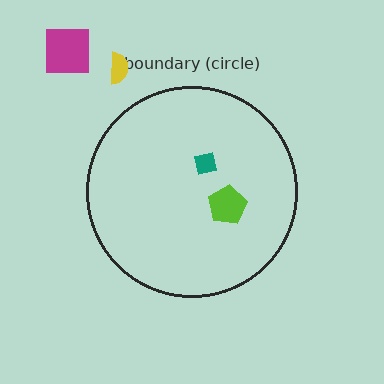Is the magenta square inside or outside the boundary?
Outside.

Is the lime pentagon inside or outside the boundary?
Inside.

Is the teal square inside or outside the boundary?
Inside.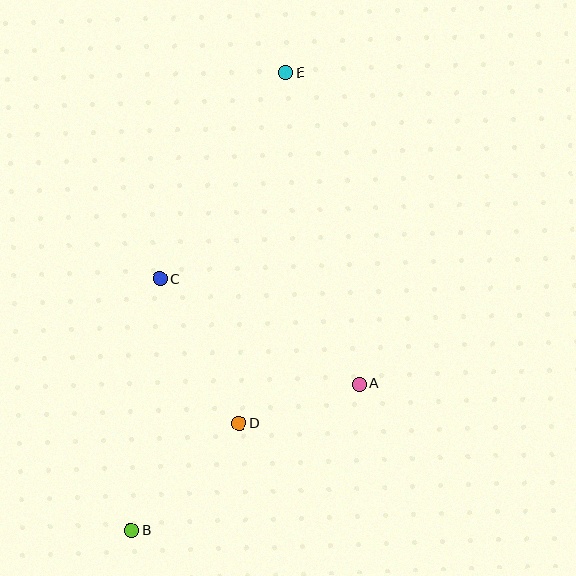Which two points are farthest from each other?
Points B and E are farthest from each other.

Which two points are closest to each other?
Points A and D are closest to each other.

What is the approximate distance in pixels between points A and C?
The distance between A and C is approximately 226 pixels.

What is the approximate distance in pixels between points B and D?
The distance between B and D is approximately 152 pixels.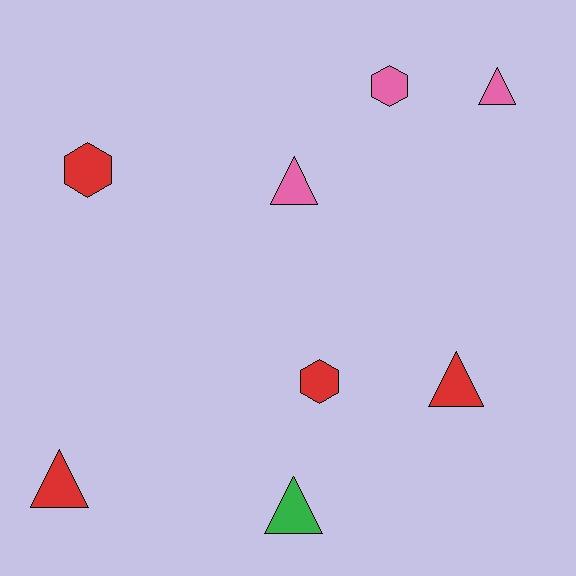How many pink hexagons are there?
There is 1 pink hexagon.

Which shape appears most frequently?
Triangle, with 5 objects.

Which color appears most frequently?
Red, with 4 objects.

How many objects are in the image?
There are 8 objects.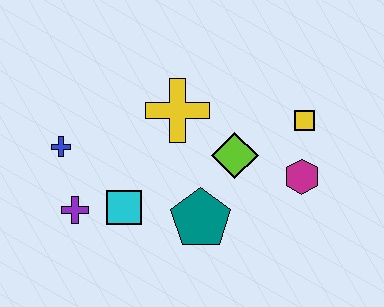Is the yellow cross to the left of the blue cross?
No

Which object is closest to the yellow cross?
The lime diamond is closest to the yellow cross.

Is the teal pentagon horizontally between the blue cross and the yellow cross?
No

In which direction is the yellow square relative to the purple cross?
The yellow square is to the right of the purple cross.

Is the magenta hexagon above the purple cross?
Yes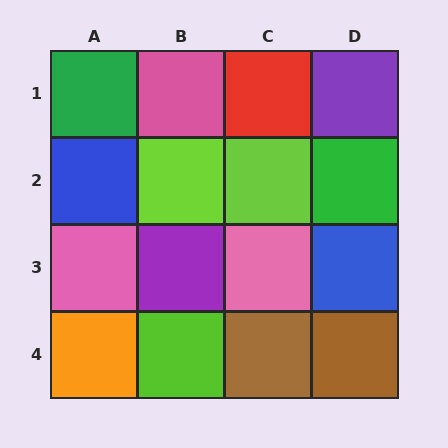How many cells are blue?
2 cells are blue.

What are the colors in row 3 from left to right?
Pink, purple, pink, blue.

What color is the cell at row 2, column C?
Lime.